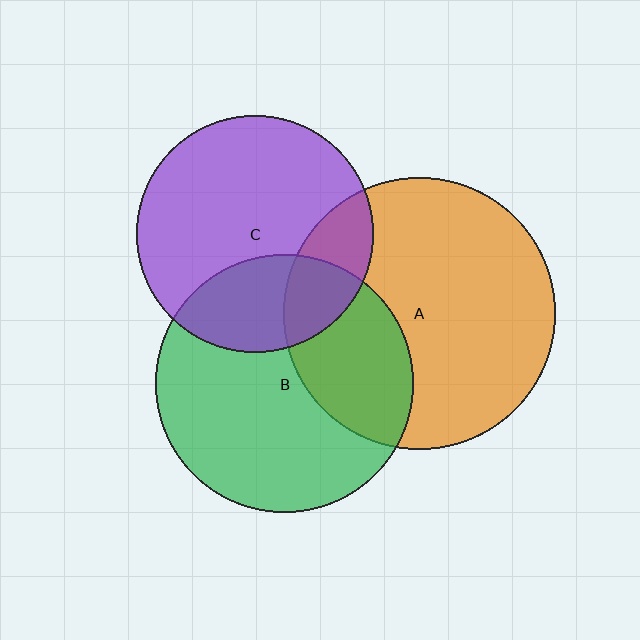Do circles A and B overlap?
Yes.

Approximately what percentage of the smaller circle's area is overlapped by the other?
Approximately 35%.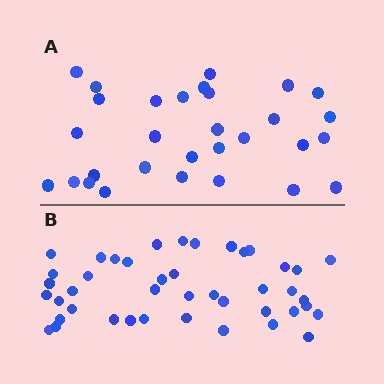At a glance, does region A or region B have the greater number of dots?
Region B (the bottom region) has more dots.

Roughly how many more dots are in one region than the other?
Region B has approximately 15 more dots than region A.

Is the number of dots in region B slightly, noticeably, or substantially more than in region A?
Region B has noticeably more, but not dramatically so. The ratio is roughly 1.4 to 1.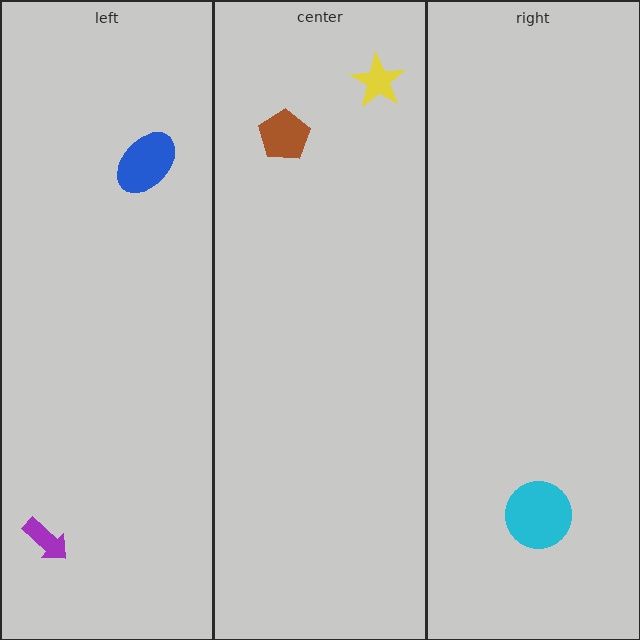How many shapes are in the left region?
2.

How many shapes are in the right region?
1.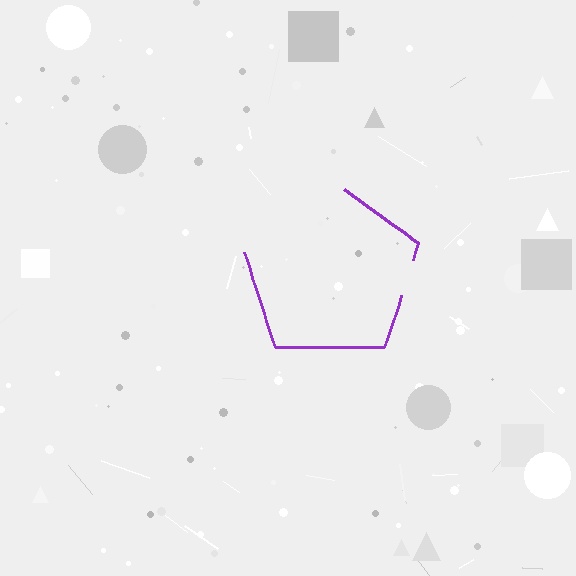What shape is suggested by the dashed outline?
The dashed outline suggests a pentagon.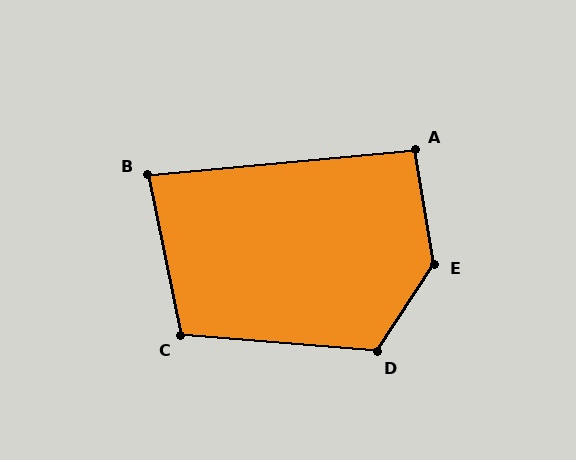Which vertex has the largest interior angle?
E, at approximately 137 degrees.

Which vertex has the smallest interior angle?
B, at approximately 84 degrees.